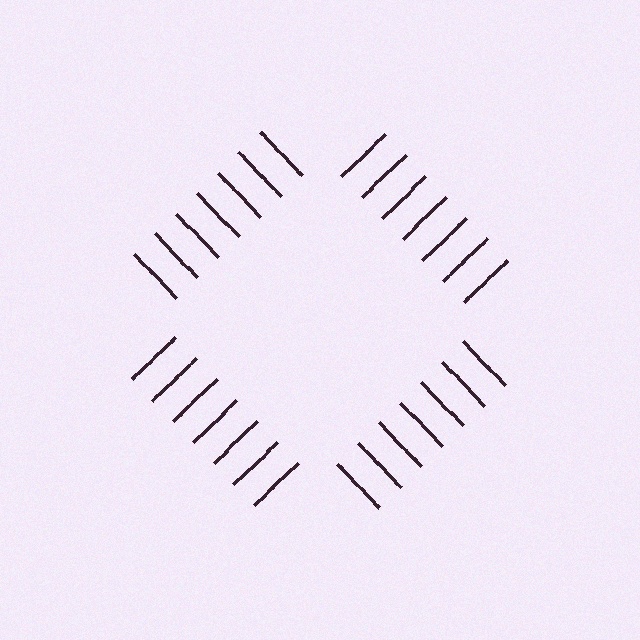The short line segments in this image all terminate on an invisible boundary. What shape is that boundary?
An illusory square — the line segments terminate on its edges but no continuous stroke is drawn.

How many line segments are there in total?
28 — 7 along each of the 4 edges.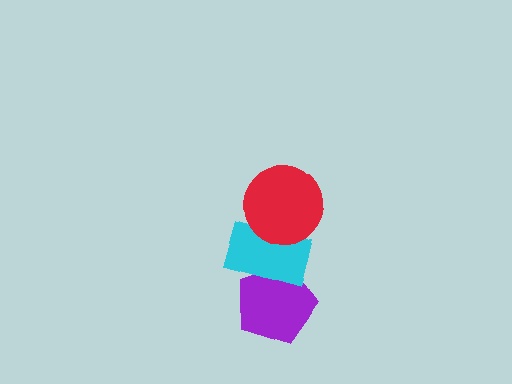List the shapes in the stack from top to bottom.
From top to bottom: the red circle, the cyan rectangle, the purple pentagon.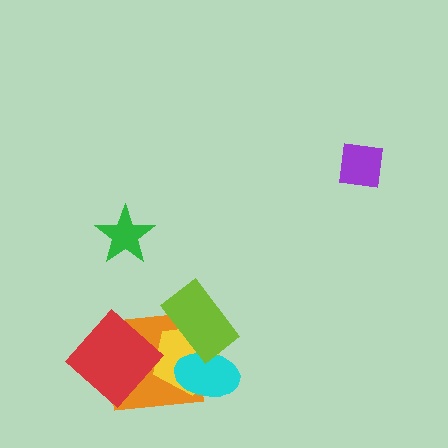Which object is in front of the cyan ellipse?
The lime rectangle is in front of the cyan ellipse.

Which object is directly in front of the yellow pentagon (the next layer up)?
The cyan ellipse is directly in front of the yellow pentagon.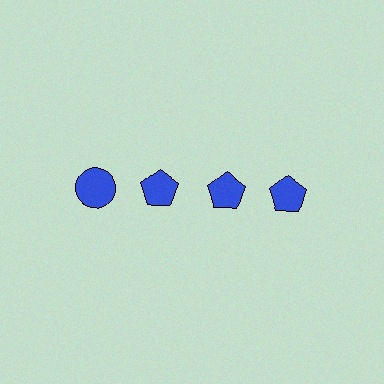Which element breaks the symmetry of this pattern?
The blue circle in the top row, leftmost column breaks the symmetry. All other shapes are blue pentagons.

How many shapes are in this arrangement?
There are 4 shapes arranged in a grid pattern.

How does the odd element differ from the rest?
It has a different shape: circle instead of pentagon.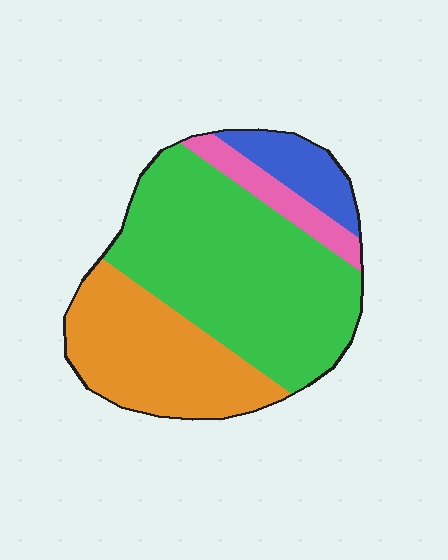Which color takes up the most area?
Green, at roughly 55%.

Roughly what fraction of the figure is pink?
Pink covers around 10% of the figure.